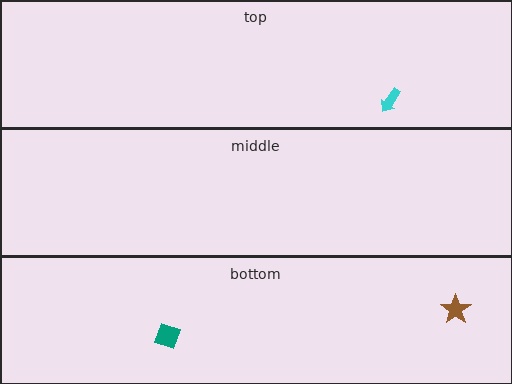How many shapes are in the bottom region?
2.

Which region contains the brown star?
The bottom region.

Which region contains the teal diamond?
The bottom region.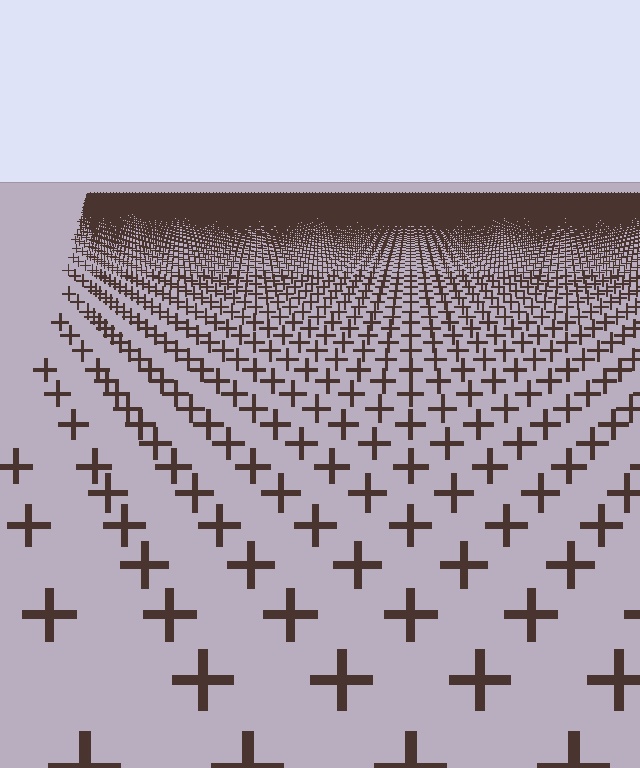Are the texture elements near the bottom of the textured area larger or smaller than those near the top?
Larger. Near the bottom, elements are closer to the viewer and appear at a bigger on-screen size.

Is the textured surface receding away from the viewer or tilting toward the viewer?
The surface is receding away from the viewer. Texture elements get smaller and denser toward the top.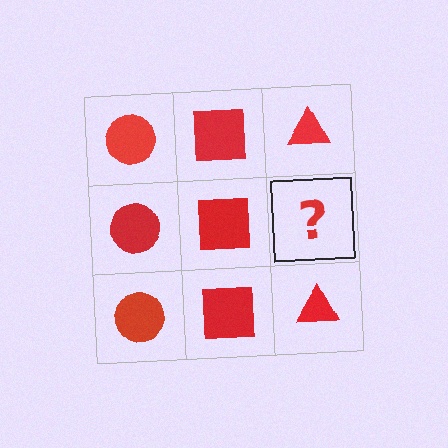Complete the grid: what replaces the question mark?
The question mark should be replaced with a red triangle.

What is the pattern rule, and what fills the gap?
The rule is that each column has a consistent shape. The gap should be filled with a red triangle.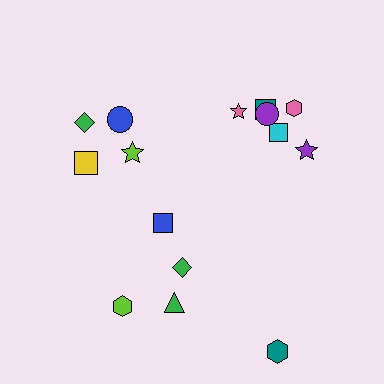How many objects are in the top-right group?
There are 6 objects.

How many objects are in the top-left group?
There are 4 objects.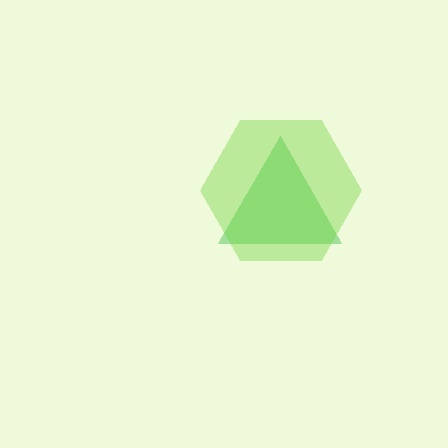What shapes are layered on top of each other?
The layered shapes are: a green triangle, a lime hexagon.